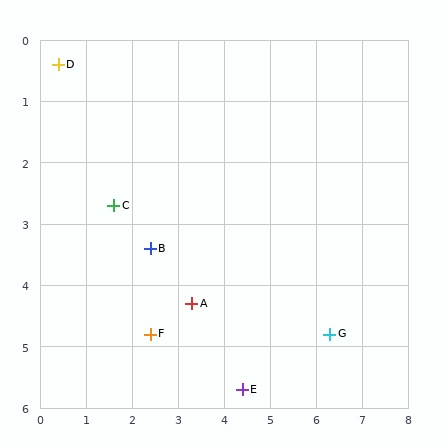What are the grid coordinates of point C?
Point C is at approximately (1.6, 2.7).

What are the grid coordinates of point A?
Point A is at approximately (3.3, 4.3).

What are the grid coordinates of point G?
Point G is at approximately (6.3, 4.8).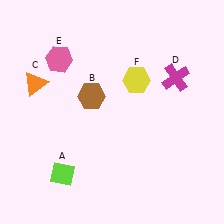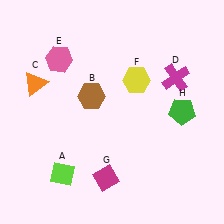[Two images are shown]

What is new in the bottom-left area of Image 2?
A magenta diamond (G) was added in the bottom-left area of Image 2.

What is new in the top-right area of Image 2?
A green pentagon (H) was added in the top-right area of Image 2.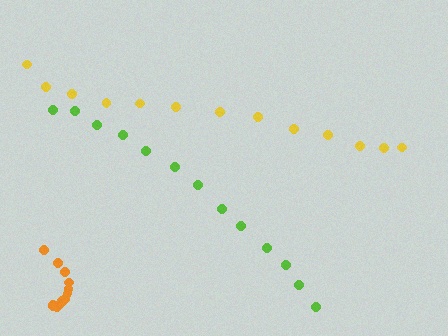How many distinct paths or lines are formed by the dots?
There are 3 distinct paths.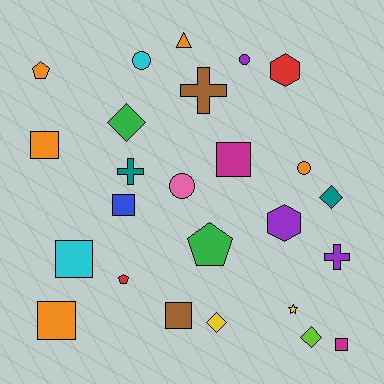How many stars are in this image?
There is 1 star.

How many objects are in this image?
There are 25 objects.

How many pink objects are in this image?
There is 1 pink object.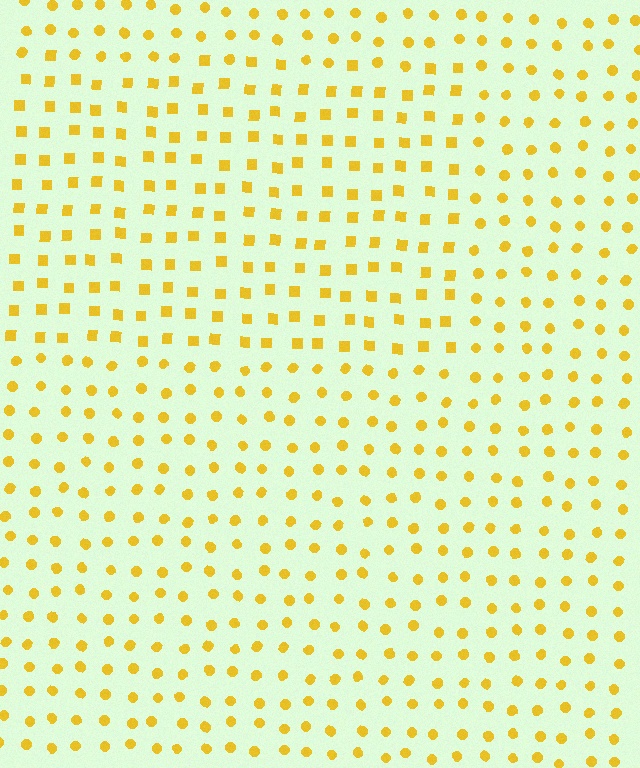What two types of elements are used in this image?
The image uses squares inside the rectangle region and circles outside it.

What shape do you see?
I see a rectangle.